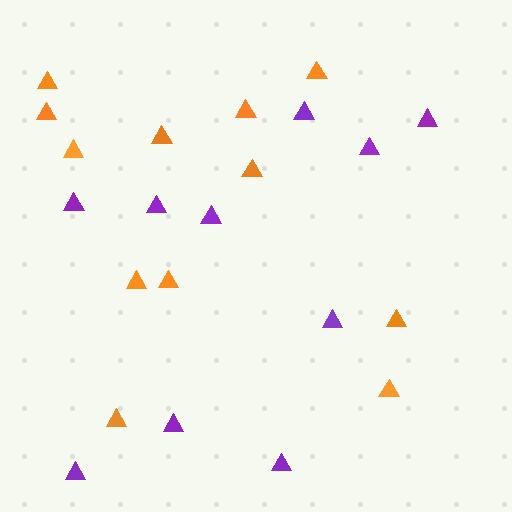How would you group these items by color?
There are 2 groups: one group of purple triangles (10) and one group of orange triangles (12).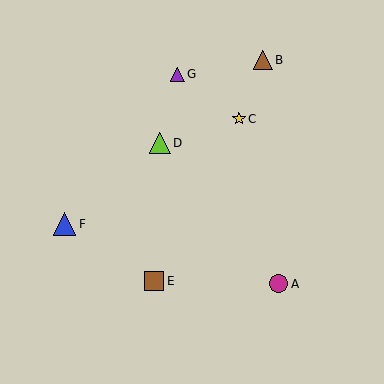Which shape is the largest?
The blue triangle (labeled F) is the largest.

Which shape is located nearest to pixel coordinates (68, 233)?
The blue triangle (labeled F) at (64, 224) is nearest to that location.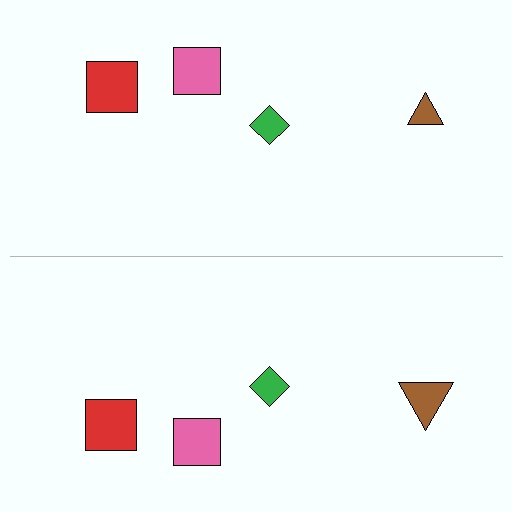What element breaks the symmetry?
The brown triangle on the bottom side has a different size than its mirror counterpart.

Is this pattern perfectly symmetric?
No, the pattern is not perfectly symmetric. The brown triangle on the bottom side has a different size than its mirror counterpart.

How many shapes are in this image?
There are 8 shapes in this image.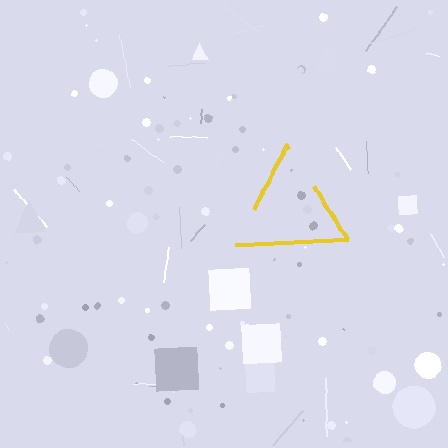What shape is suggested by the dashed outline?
The dashed outline suggests a triangle.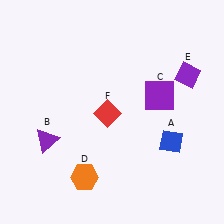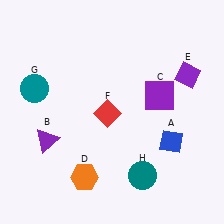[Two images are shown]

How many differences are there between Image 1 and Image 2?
There are 2 differences between the two images.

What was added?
A teal circle (G), a teal circle (H) were added in Image 2.